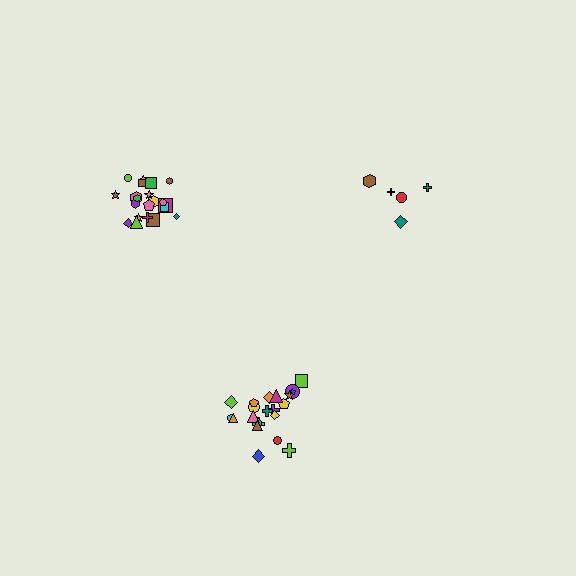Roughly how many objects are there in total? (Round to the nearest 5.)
Roughly 50 objects in total.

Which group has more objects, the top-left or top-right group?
The top-left group.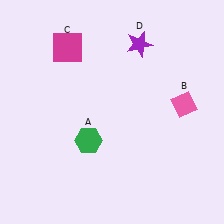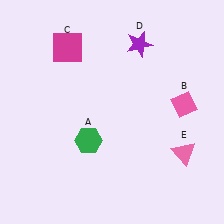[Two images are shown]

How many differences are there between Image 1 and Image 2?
There is 1 difference between the two images.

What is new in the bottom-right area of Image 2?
A pink triangle (E) was added in the bottom-right area of Image 2.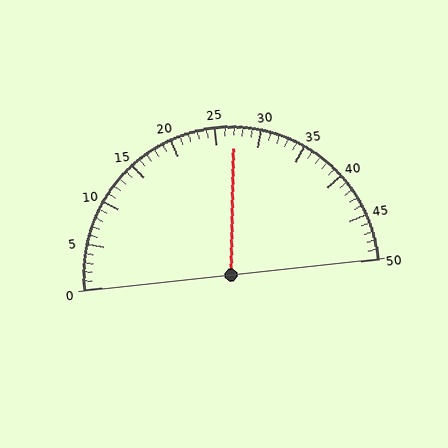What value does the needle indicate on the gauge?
The needle indicates approximately 27.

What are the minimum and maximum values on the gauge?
The gauge ranges from 0 to 50.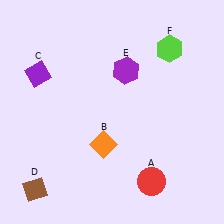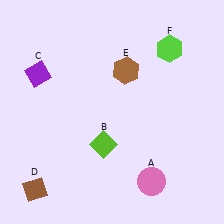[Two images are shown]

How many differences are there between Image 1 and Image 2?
There are 3 differences between the two images.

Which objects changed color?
A changed from red to pink. B changed from orange to lime. E changed from purple to brown.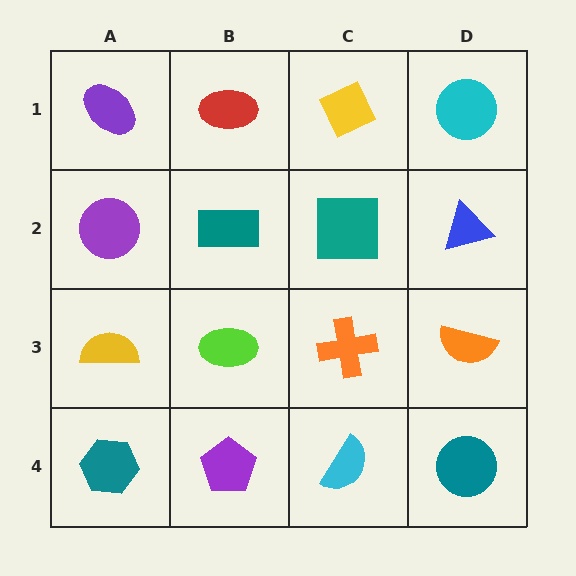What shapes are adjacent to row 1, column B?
A teal rectangle (row 2, column B), a purple ellipse (row 1, column A), a yellow diamond (row 1, column C).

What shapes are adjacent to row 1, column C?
A teal square (row 2, column C), a red ellipse (row 1, column B), a cyan circle (row 1, column D).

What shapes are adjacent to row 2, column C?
A yellow diamond (row 1, column C), an orange cross (row 3, column C), a teal rectangle (row 2, column B), a blue triangle (row 2, column D).